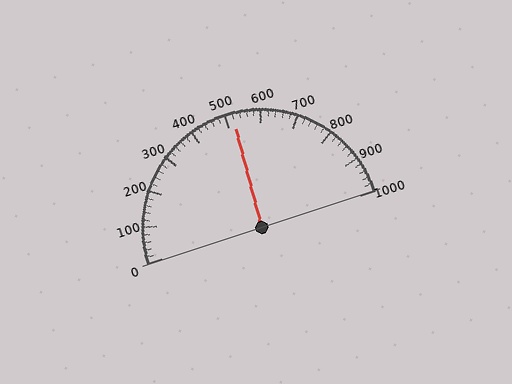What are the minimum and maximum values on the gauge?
The gauge ranges from 0 to 1000.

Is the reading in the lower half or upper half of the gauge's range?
The reading is in the upper half of the range (0 to 1000).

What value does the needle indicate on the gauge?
The needle indicates approximately 520.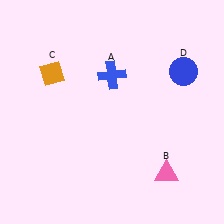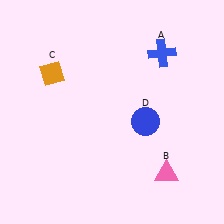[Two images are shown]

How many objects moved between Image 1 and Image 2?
2 objects moved between the two images.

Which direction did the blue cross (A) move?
The blue cross (A) moved right.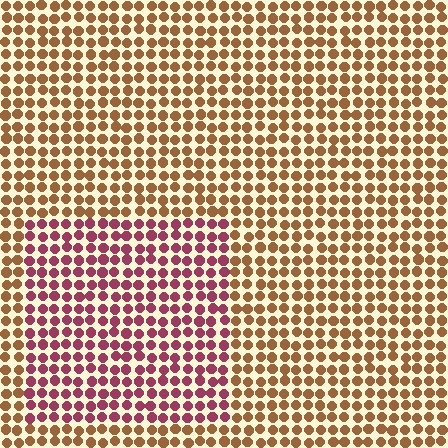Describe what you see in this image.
The image is filled with small brown elements in a uniform arrangement. A rectangle-shaped region is visible where the elements are tinted to a slightly different hue, forming a subtle color boundary.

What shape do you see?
I see a rectangle.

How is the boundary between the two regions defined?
The boundary is defined purely by a slight shift in hue (about 49 degrees). Spacing, size, and orientation are identical on both sides.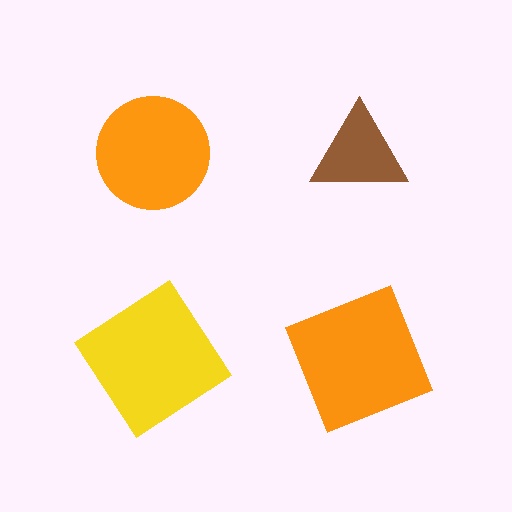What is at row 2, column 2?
An orange square.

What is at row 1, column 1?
An orange circle.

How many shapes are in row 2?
2 shapes.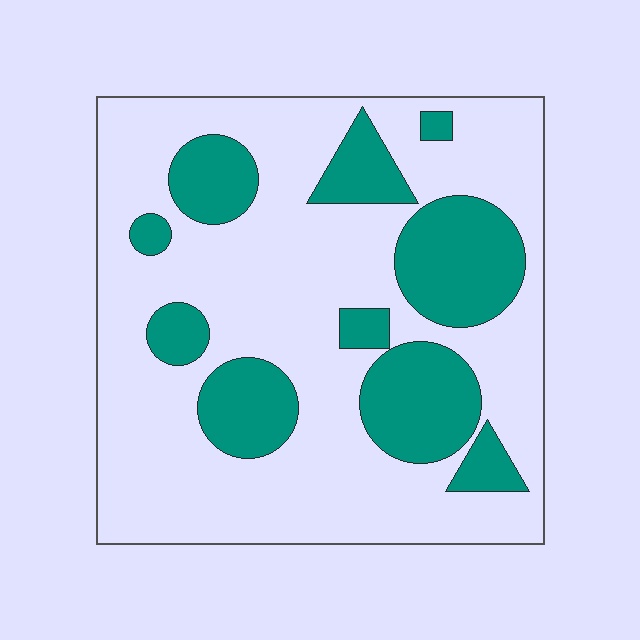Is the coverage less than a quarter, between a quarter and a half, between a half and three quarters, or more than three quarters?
Between a quarter and a half.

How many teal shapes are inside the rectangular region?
10.